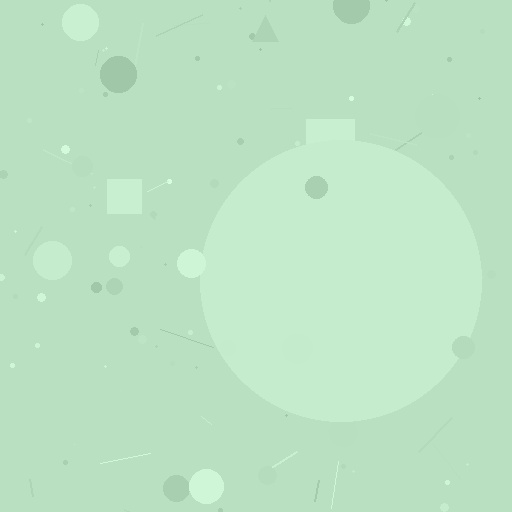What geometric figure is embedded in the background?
A circle is embedded in the background.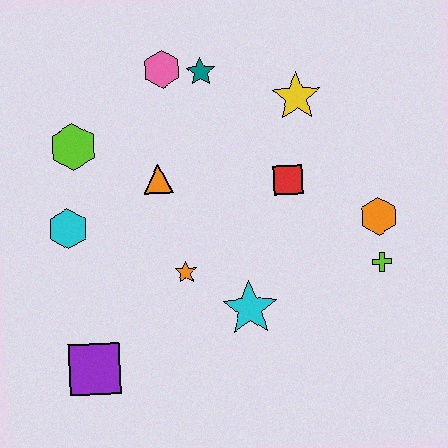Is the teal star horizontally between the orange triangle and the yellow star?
Yes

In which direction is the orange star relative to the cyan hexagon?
The orange star is to the right of the cyan hexagon.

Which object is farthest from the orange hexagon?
The purple square is farthest from the orange hexagon.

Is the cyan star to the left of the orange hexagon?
Yes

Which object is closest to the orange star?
The cyan star is closest to the orange star.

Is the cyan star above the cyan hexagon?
No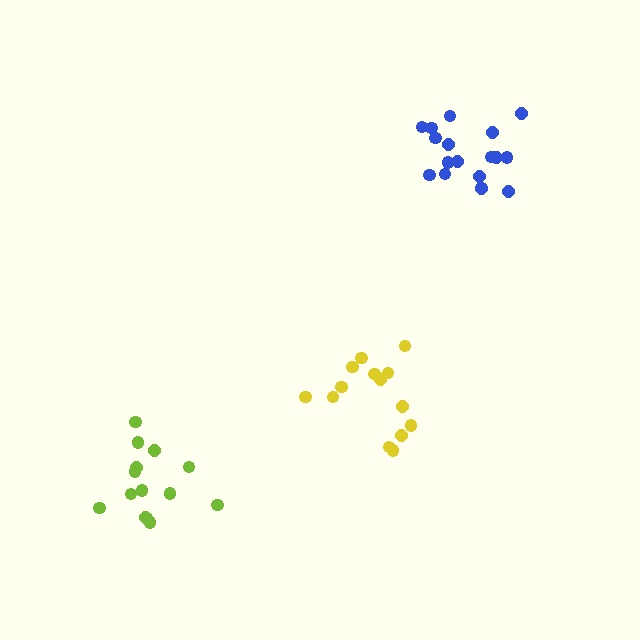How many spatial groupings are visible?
There are 3 spatial groupings.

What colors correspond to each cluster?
The clusters are colored: lime, yellow, blue.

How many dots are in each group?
Group 1: 14 dots, Group 2: 14 dots, Group 3: 18 dots (46 total).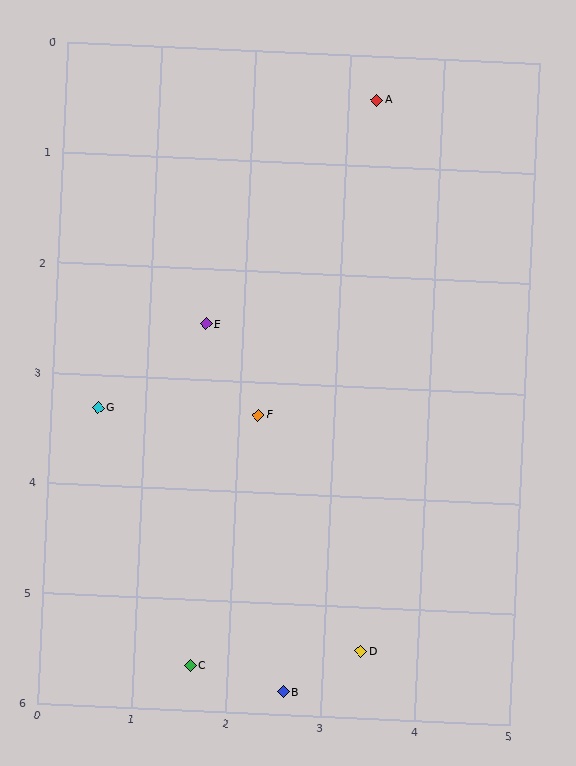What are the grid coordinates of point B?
Point B is at approximately (2.6, 5.8).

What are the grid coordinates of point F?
Point F is at approximately (2.2, 3.3).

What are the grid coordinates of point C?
Point C is at approximately (1.6, 5.6).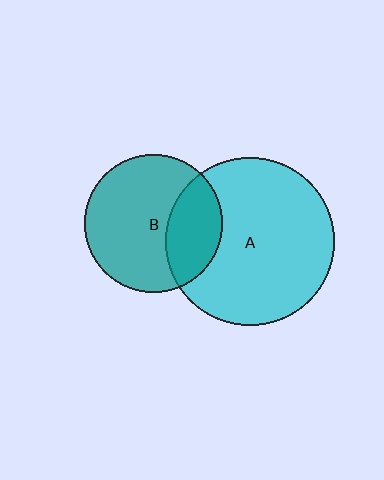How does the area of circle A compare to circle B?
Approximately 1.5 times.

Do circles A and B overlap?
Yes.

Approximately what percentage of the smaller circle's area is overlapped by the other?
Approximately 30%.